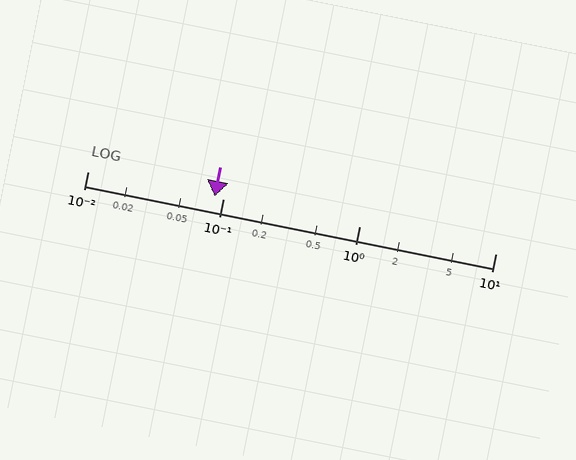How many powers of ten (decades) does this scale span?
The scale spans 3 decades, from 0.01 to 10.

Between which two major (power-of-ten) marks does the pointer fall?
The pointer is between 0.01 and 0.1.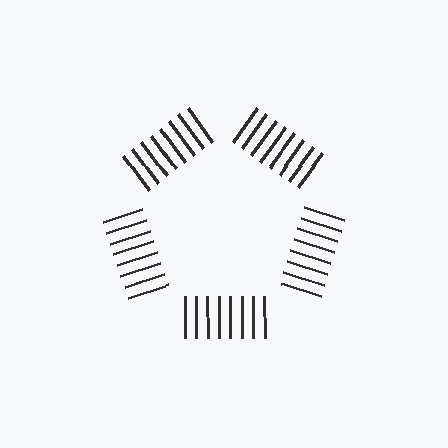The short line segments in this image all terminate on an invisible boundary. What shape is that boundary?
An illusory pentagon — the line segments terminate on its edges but no continuous stroke is drawn.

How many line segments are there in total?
40 — 8 along each of the 5 edges.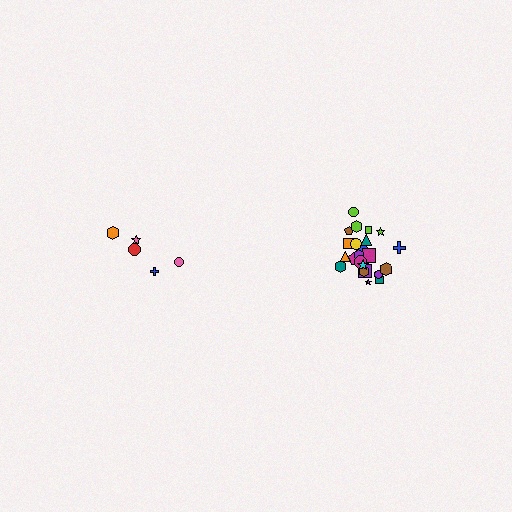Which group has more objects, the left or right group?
The right group.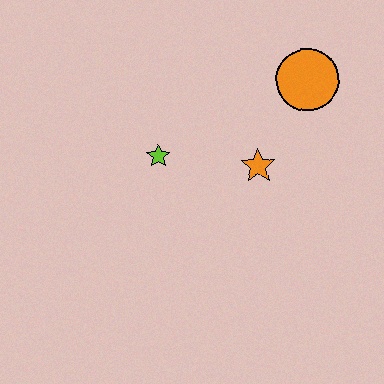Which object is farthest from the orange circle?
The lime star is farthest from the orange circle.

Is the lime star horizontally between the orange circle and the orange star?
No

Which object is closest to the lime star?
The orange star is closest to the lime star.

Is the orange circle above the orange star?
Yes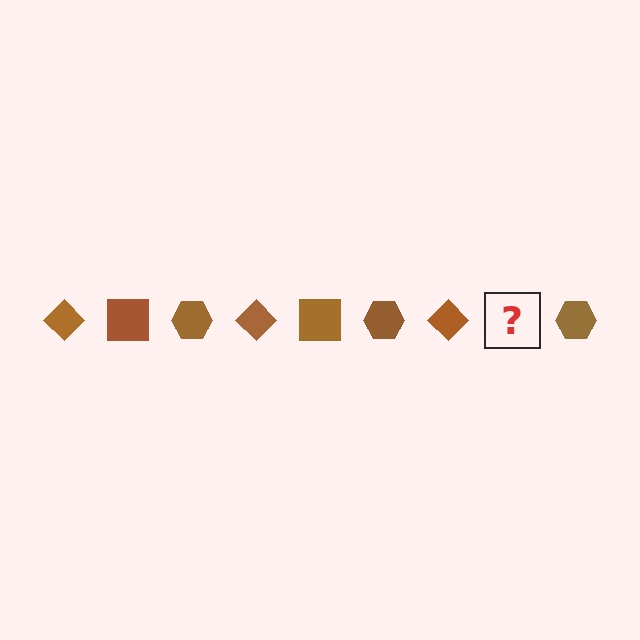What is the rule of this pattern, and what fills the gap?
The rule is that the pattern cycles through diamond, square, hexagon shapes in brown. The gap should be filled with a brown square.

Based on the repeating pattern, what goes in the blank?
The blank should be a brown square.